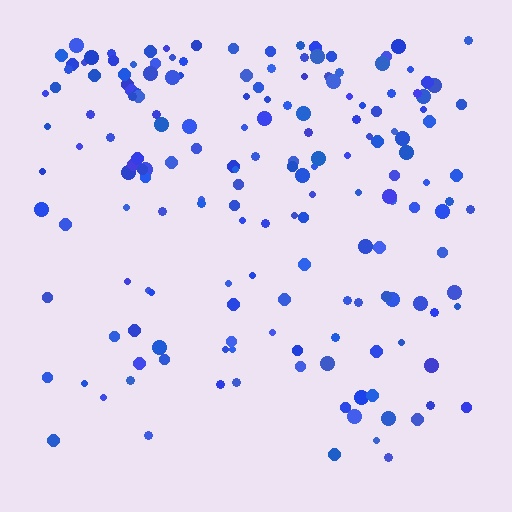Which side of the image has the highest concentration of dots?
The top.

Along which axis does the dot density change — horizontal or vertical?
Vertical.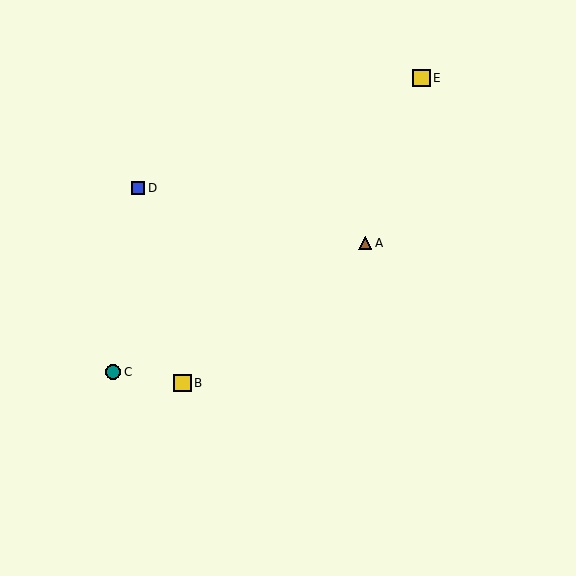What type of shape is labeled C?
Shape C is a teal circle.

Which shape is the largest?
The yellow square (labeled B) is the largest.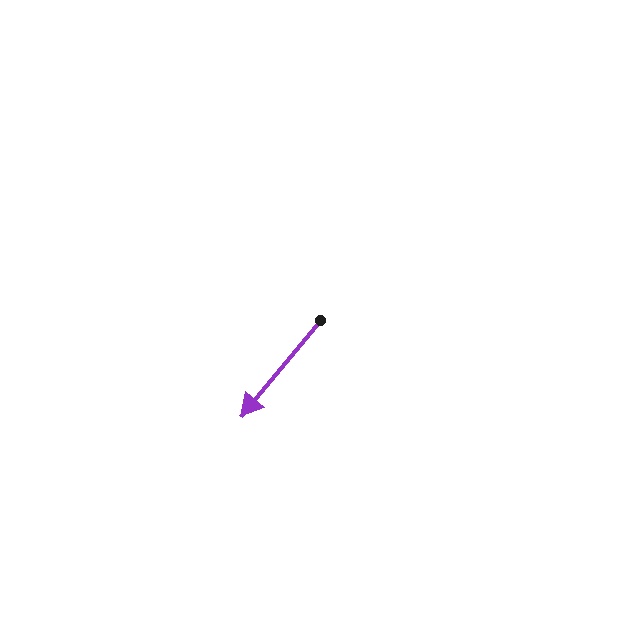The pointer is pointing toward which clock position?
Roughly 7 o'clock.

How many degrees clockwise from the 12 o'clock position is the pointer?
Approximately 219 degrees.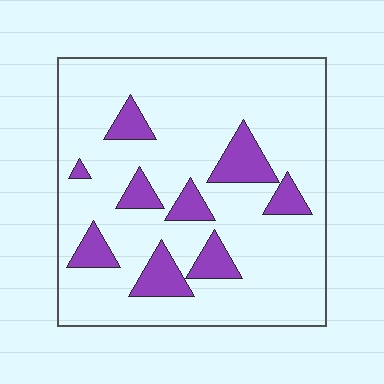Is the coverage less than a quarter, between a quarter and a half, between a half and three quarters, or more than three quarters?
Less than a quarter.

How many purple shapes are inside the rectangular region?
9.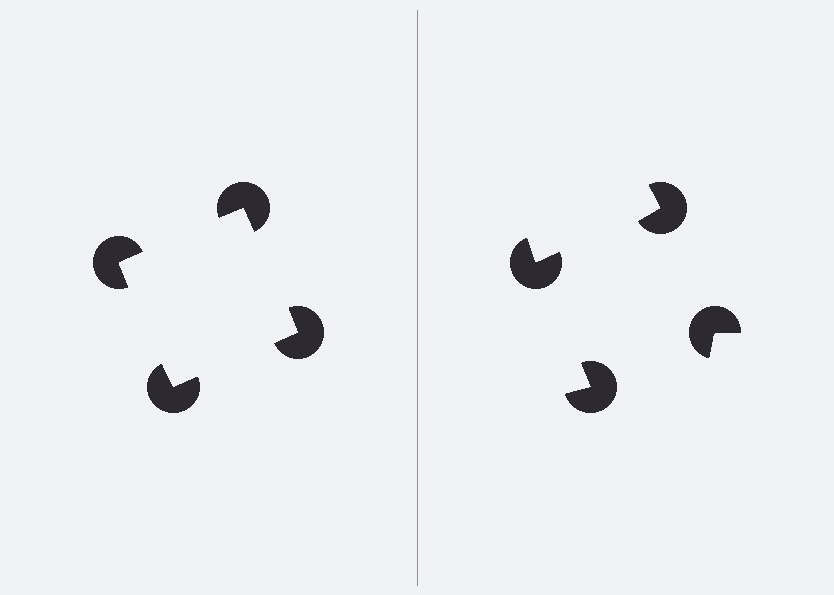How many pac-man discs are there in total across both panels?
8 — 4 on each side.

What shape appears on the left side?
An illusory square.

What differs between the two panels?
The pac-man discs are positioned identically on both sides; only the wedge orientations differ. On the left they align to a square; on the right they are misaligned.